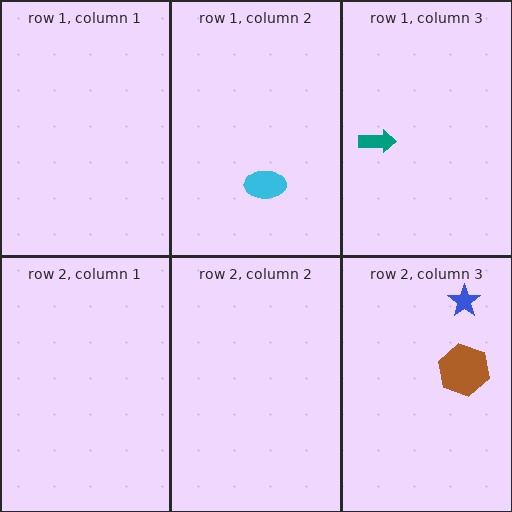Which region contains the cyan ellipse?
The row 1, column 2 region.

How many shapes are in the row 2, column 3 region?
2.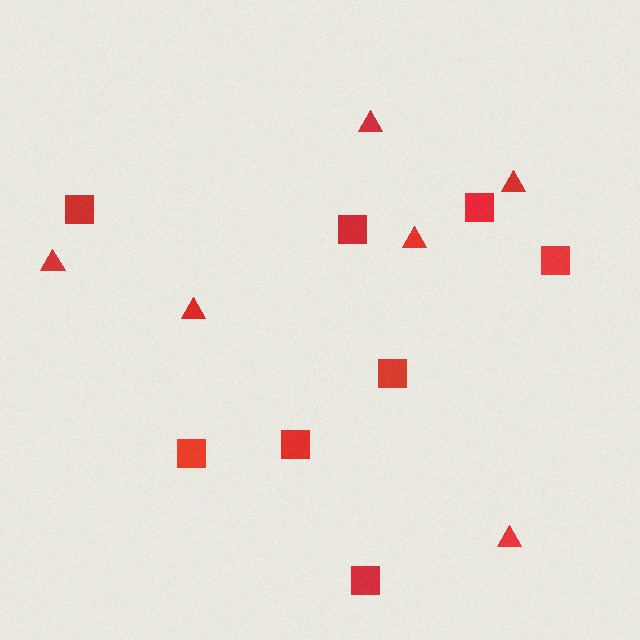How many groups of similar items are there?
There are 2 groups: one group of triangles (6) and one group of squares (8).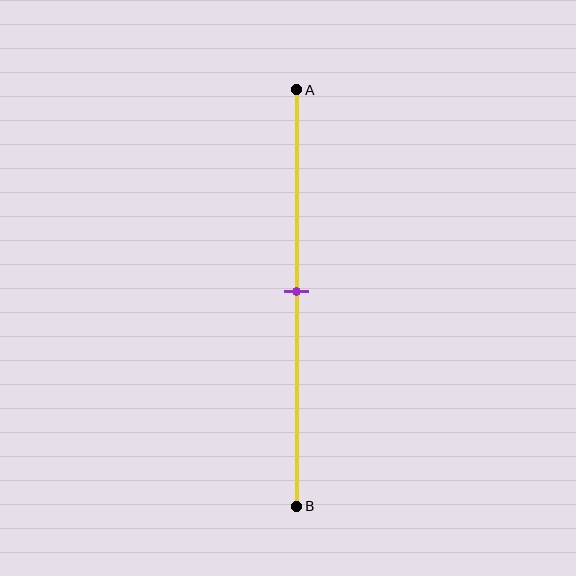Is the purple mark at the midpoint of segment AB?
Yes, the mark is approximately at the midpoint.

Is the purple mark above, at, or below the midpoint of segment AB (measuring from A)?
The purple mark is approximately at the midpoint of segment AB.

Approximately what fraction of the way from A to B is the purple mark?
The purple mark is approximately 50% of the way from A to B.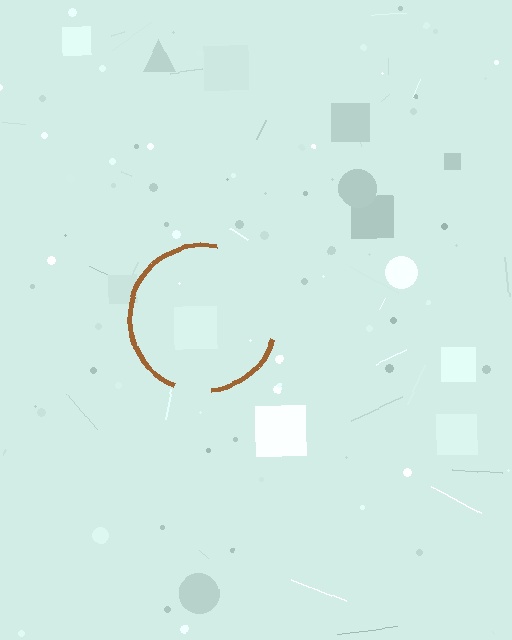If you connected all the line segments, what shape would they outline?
They would outline a circle.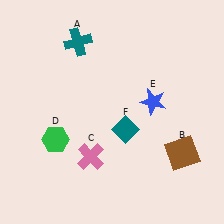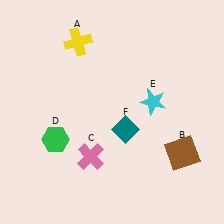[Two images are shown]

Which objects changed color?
A changed from teal to yellow. E changed from blue to cyan.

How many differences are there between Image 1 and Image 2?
There are 2 differences between the two images.